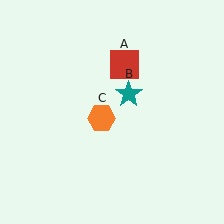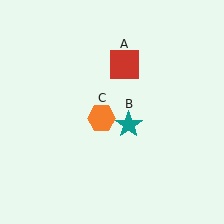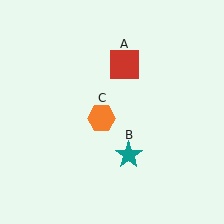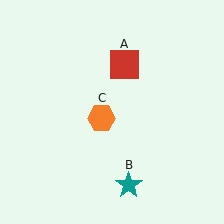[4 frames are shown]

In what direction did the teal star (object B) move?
The teal star (object B) moved down.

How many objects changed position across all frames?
1 object changed position: teal star (object B).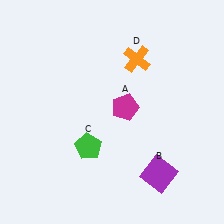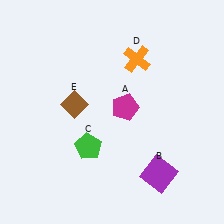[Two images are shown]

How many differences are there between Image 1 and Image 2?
There is 1 difference between the two images.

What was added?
A brown diamond (E) was added in Image 2.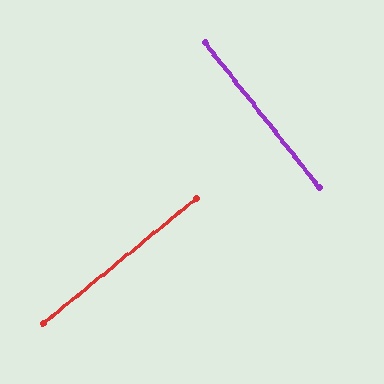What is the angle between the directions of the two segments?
Approximately 89 degrees.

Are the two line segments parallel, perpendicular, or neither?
Perpendicular — they meet at approximately 89°.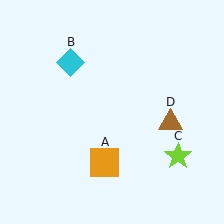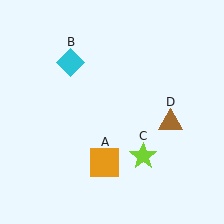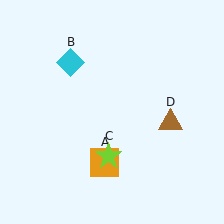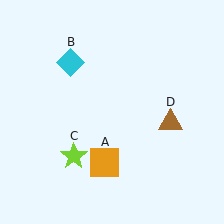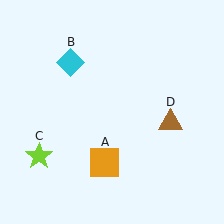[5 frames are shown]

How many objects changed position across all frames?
1 object changed position: lime star (object C).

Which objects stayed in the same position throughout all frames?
Orange square (object A) and cyan diamond (object B) and brown triangle (object D) remained stationary.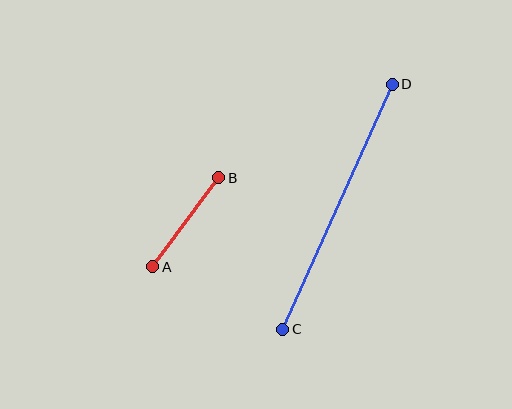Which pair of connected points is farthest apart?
Points C and D are farthest apart.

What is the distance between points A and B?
The distance is approximately 111 pixels.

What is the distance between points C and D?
The distance is approximately 268 pixels.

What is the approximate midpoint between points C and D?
The midpoint is at approximately (338, 207) pixels.